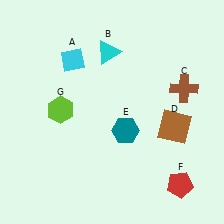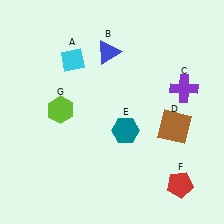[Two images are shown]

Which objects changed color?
B changed from cyan to blue. C changed from brown to purple.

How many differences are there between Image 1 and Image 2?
There are 2 differences between the two images.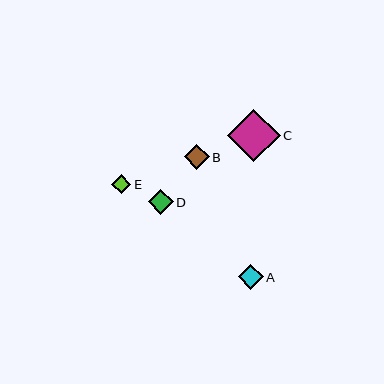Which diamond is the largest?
Diamond C is the largest with a size of approximately 53 pixels.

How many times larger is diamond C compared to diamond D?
Diamond C is approximately 2.1 times the size of diamond D.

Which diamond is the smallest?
Diamond E is the smallest with a size of approximately 19 pixels.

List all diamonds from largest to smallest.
From largest to smallest: C, B, D, A, E.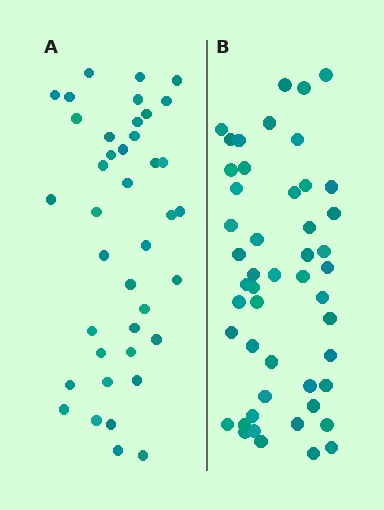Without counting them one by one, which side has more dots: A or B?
Region B (the right region) has more dots.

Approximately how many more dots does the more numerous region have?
Region B has roughly 8 or so more dots than region A.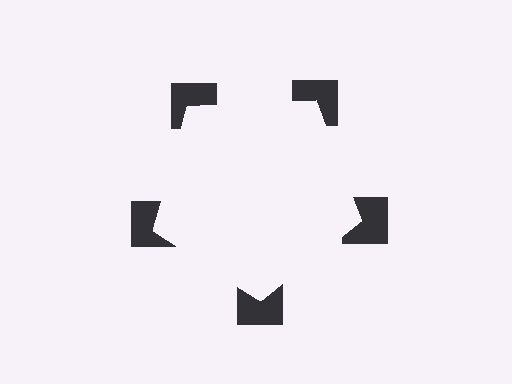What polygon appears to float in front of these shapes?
An illusory pentagon — its edges are inferred from the aligned wedge cuts in the notched squares, not physically drawn.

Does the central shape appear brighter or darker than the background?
It typically appears slightly brighter than the background, even though no actual brightness change is drawn.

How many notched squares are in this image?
There are 5 — one at each vertex of the illusory pentagon.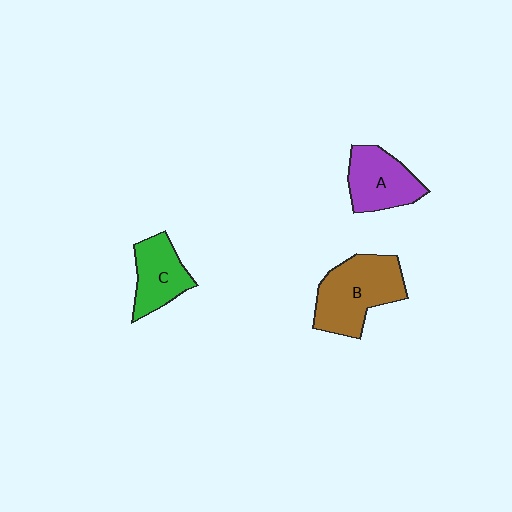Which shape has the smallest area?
Shape C (green).